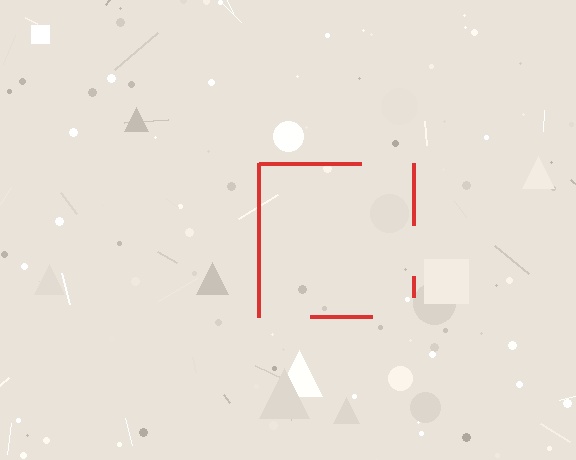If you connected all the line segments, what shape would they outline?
They would outline a square.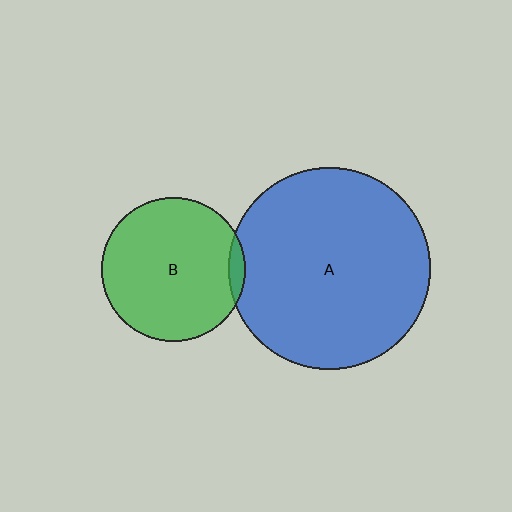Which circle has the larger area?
Circle A (blue).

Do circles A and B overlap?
Yes.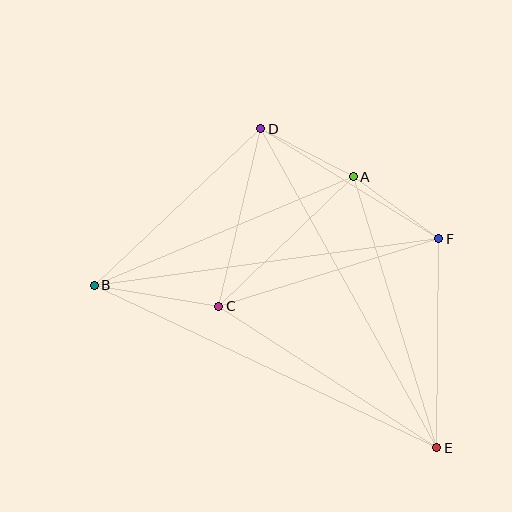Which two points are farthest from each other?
Points B and E are farthest from each other.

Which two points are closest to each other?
Points A and D are closest to each other.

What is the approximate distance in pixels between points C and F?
The distance between C and F is approximately 230 pixels.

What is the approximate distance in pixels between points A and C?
The distance between A and C is approximately 187 pixels.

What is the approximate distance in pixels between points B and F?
The distance between B and F is approximately 347 pixels.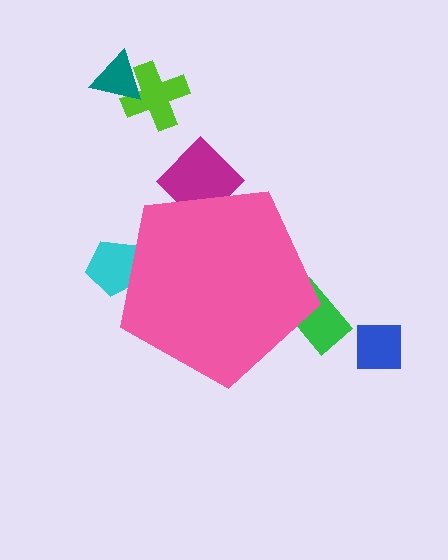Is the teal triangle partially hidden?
No, the teal triangle is fully visible.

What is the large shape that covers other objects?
A pink pentagon.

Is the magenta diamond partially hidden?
Yes, the magenta diamond is partially hidden behind the pink pentagon.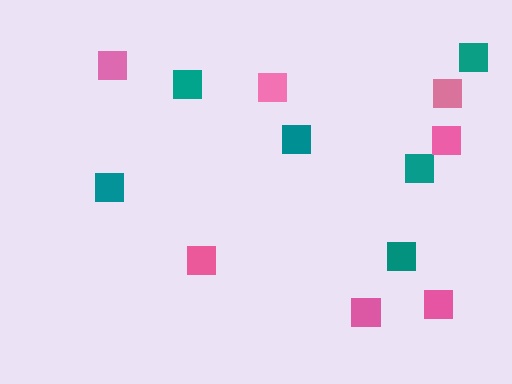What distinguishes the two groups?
There are 2 groups: one group of teal squares (6) and one group of pink squares (7).